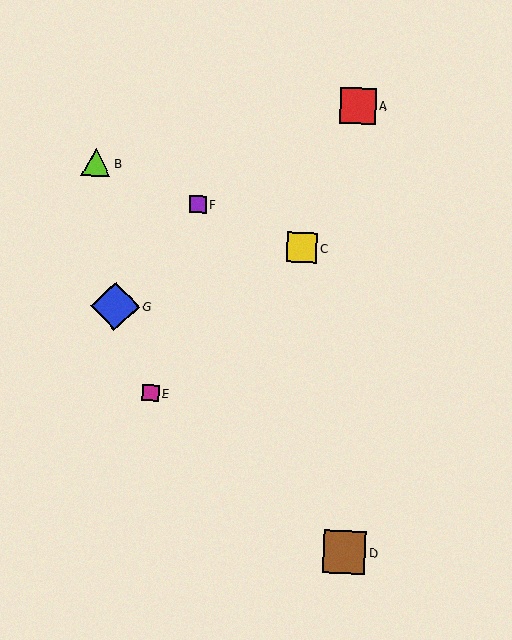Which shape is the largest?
The blue diamond (labeled G) is the largest.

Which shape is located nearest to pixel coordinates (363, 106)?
The red square (labeled A) at (358, 106) is nearest to that location.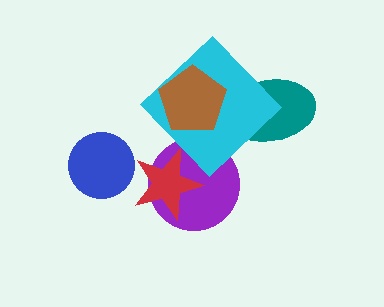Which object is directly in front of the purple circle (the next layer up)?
The cyan diamond is directly in front of the purple circle.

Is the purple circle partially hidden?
Yes, it is partially covered by another shape.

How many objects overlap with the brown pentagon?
1 object overlaps with the brown pentagon.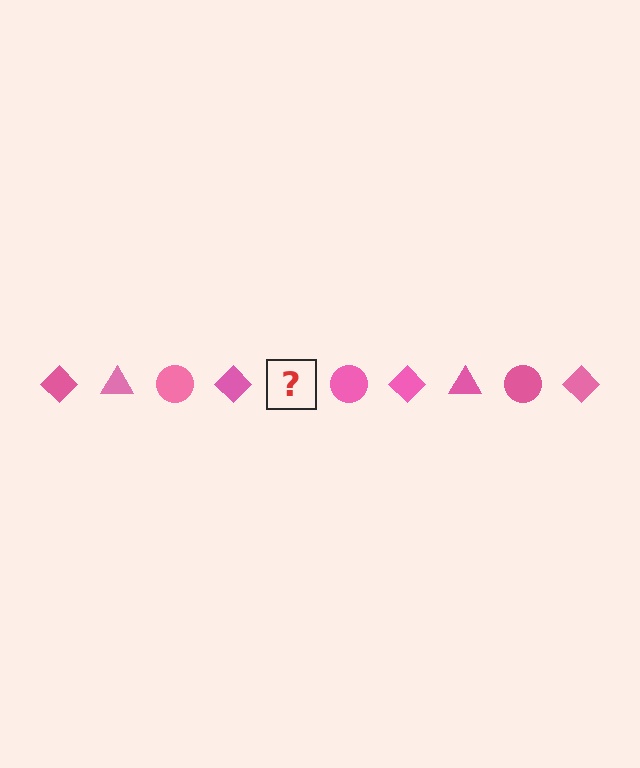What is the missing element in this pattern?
The missing element is a pink triangle.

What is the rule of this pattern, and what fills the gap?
The rule is that the pattern cycles through diamond, triangle, circle shapes in pink. The gap should be filled with a pink triangle.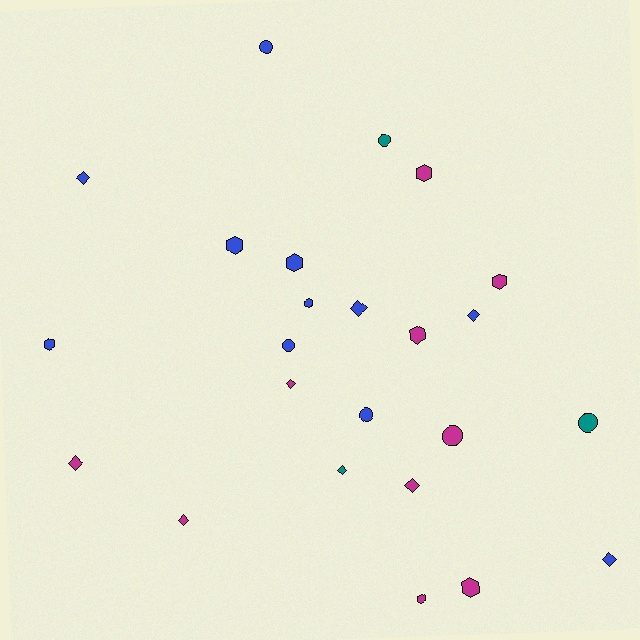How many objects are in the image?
There are 24 objects.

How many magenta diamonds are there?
There are 4 magenta diamonds.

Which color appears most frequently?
Blue, with 11 objects.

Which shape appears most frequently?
Diamond, with 9 objects.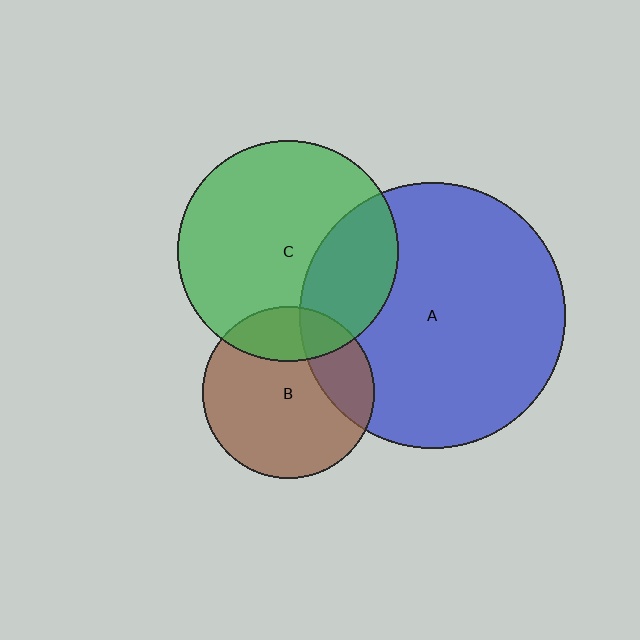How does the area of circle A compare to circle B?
Approximately 2.4 times.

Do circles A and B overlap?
Yes.